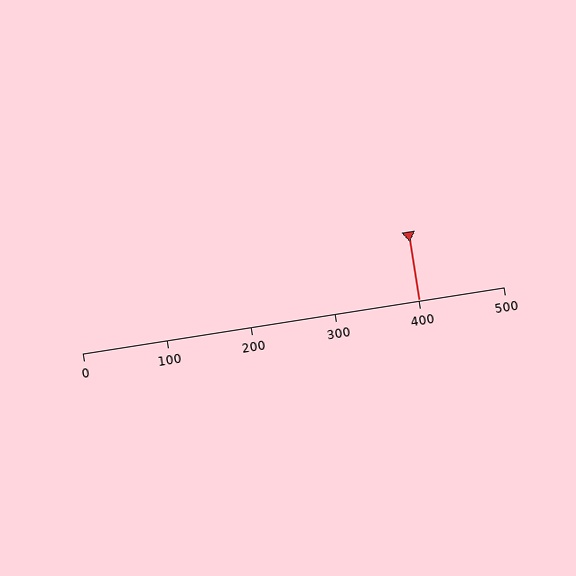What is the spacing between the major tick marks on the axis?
The major ticks are spaced 100 apart.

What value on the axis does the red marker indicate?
The marker indicates approximately 400.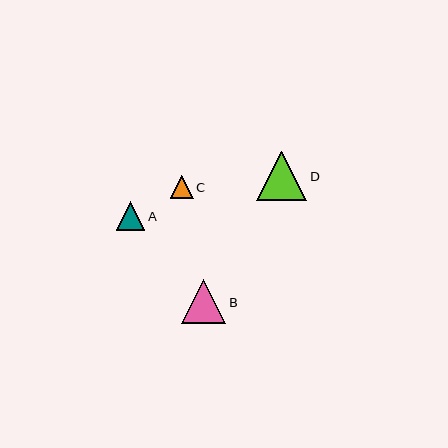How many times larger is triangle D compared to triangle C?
Triangle D is approximately 2.2 times the size of triangle C.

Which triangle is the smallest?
Triangle C is the smallest with a size of approximately 23 pixels.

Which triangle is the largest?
Triangle D is the largest with a size of approximately 50 pixels.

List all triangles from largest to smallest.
From largest to smallest: D, B, A, C.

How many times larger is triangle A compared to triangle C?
Triangle A is approximately 1.3 times the size of triangle C.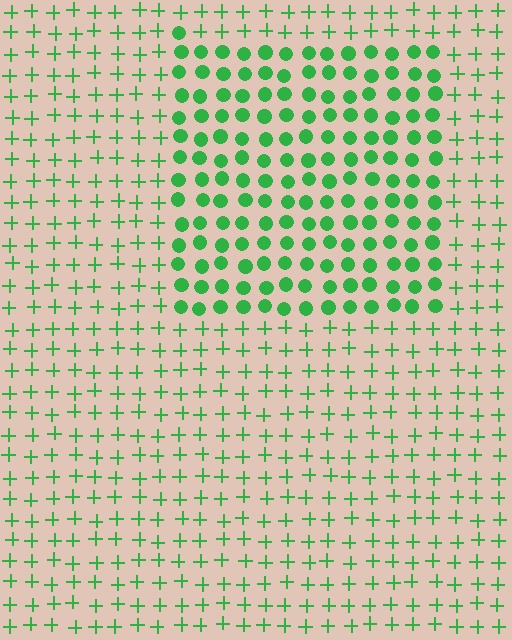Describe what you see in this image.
The image is filled with small green elements arranged in a uniform grid. A rectangle-shaped region contains circles, while the surrounding area contains plus signs. The boundary is defined purely by the change in element shape.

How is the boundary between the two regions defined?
The boundary is defined by a change in element shape: circles inside vs. plus signs outside. All elements share the same color and spacing.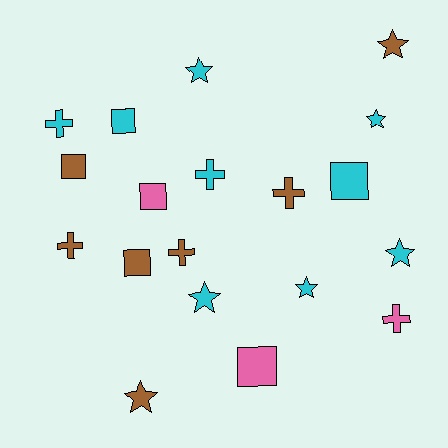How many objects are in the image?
There are 19 objects.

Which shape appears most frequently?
Star, with 7 objects.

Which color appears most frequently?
Cyan, with 9 objects.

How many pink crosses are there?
There is 1 pink cross.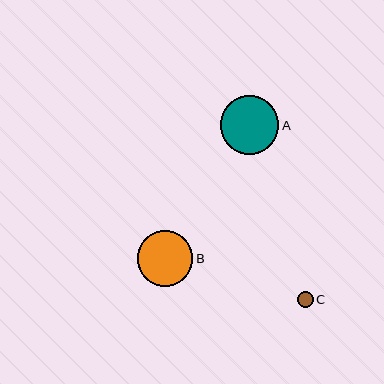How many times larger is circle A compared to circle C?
Circle A is approximately 3.7 times the size of circle C.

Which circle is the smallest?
Circle C is the smallest with a size of approximately 16 pixels.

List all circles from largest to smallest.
From largest to smallest: A, B, C.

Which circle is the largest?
Circle A is the largest with a size of approximately 59 pixels.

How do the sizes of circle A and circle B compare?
Circle A and circle B are approximately the same size.